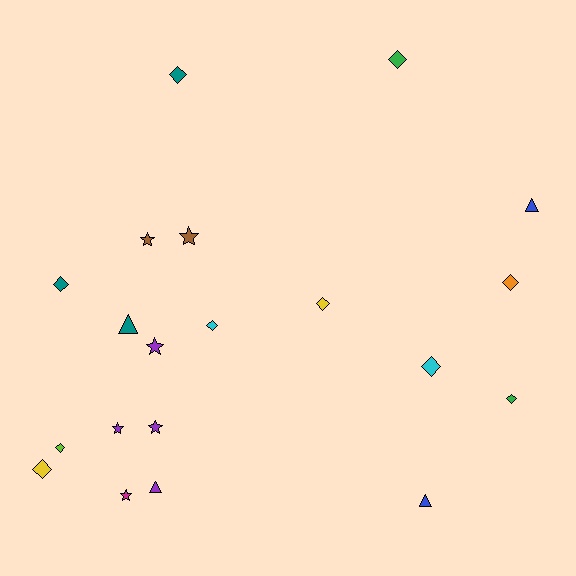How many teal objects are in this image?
There are 3 teal objects.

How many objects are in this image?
There are 20 objects.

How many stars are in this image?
There are 6 stars.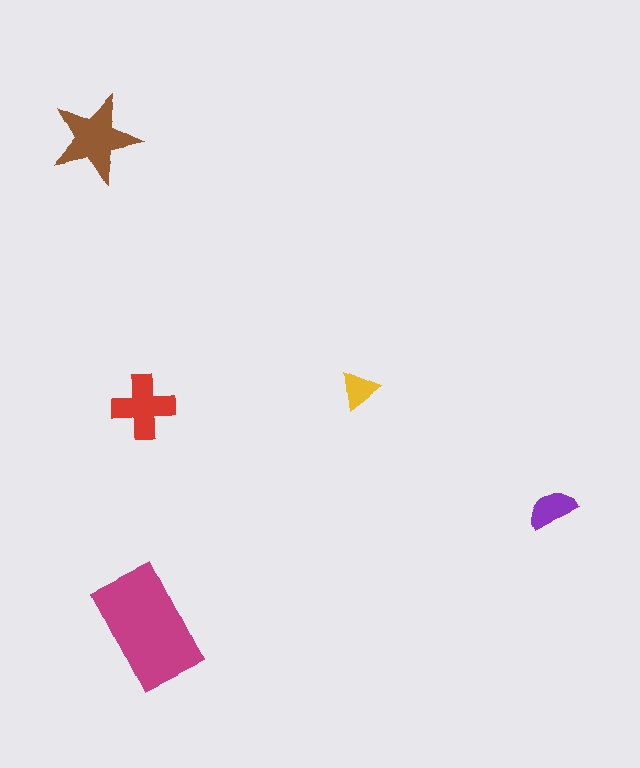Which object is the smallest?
The yellow triangle.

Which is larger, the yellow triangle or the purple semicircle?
The purple semicircle.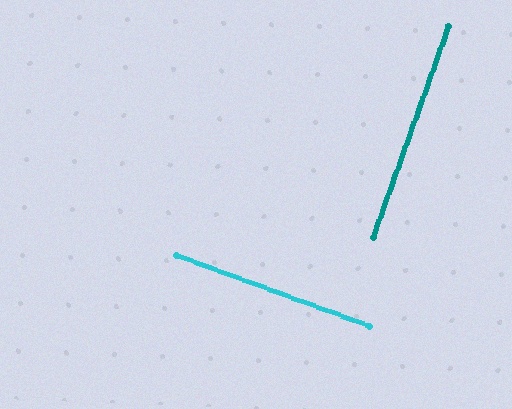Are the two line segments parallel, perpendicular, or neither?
Perpendicular — they meet at approximately 89°.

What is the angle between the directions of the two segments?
Approximately 89 degrees.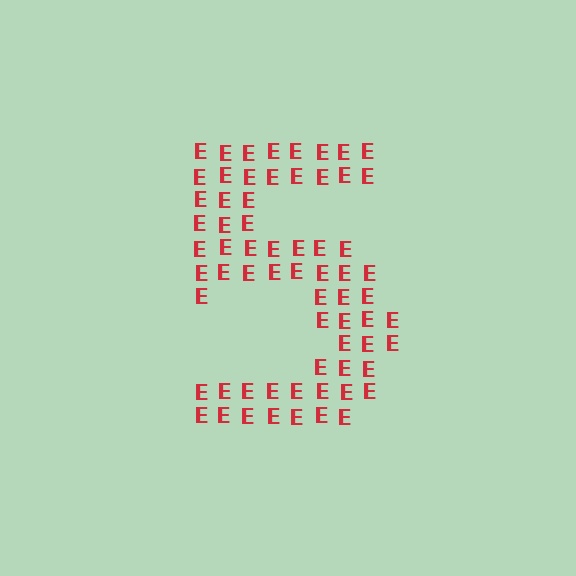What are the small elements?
The small elements are letter E's.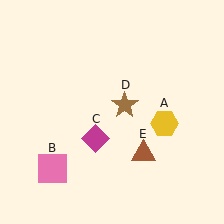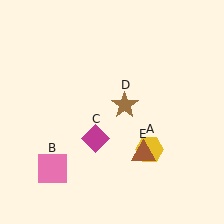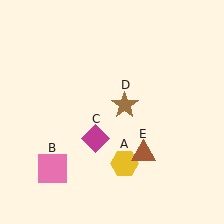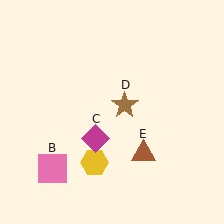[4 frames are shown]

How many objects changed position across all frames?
1 object changed position: yellow hexagon (object A).